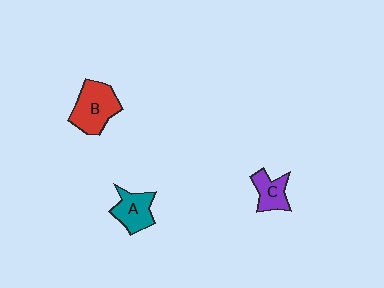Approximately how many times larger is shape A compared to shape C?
Approximately 1.2 times.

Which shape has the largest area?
Shape B (red).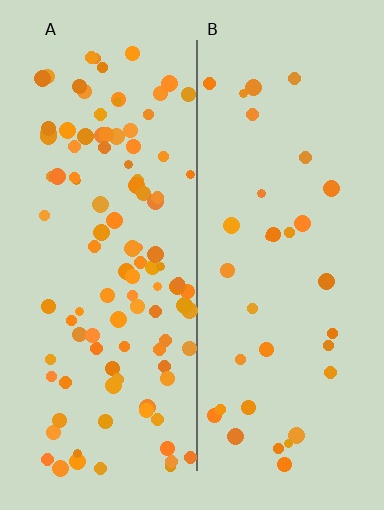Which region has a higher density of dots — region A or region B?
A (the left).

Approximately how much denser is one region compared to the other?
Approximately 3.1× — region A over region B.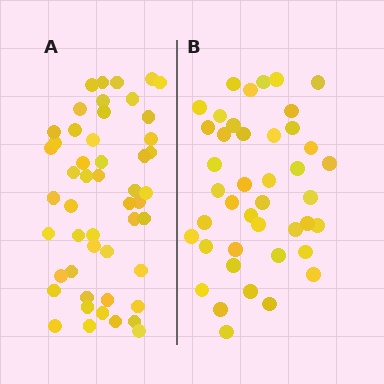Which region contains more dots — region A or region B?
Region A (the left region) has more dots.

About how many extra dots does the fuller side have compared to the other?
Region A has roughly 8 or so more dots than region B.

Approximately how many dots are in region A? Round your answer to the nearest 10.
About 50 dots.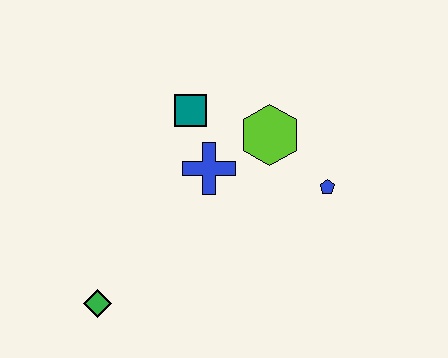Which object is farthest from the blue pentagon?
The green diamond is farthest from the blue pentagon.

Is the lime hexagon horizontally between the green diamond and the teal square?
No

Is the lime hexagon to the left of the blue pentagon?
Yes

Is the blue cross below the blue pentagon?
No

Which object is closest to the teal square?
The blue cross is closest to the teal square.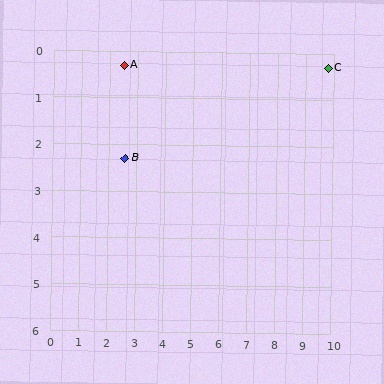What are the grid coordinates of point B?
Point B is at approximately (2.6, 2.3).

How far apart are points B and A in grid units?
Points B and A are about 2.0 grid units apart.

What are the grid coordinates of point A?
Point A is at approximately (2.5, 0.3).